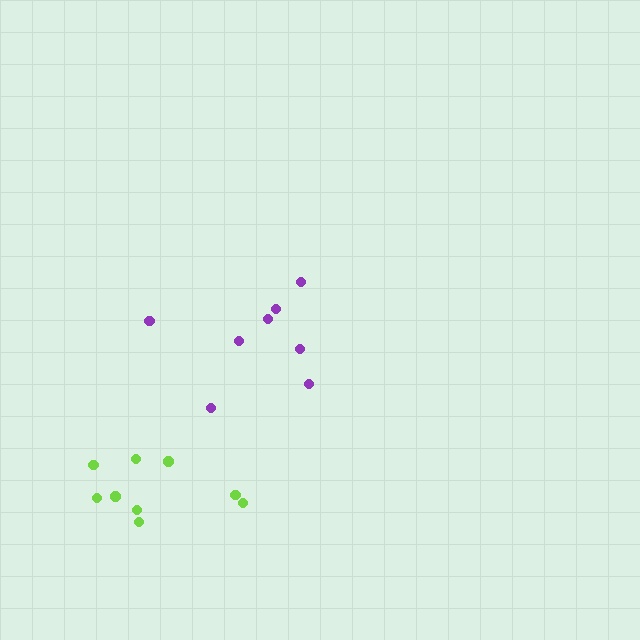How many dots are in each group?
Group 1: 8 dots, Group 2: 9 dots (17 total).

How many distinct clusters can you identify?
There are 2 distinct clusters.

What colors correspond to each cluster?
The clusters are colored: purple, lime.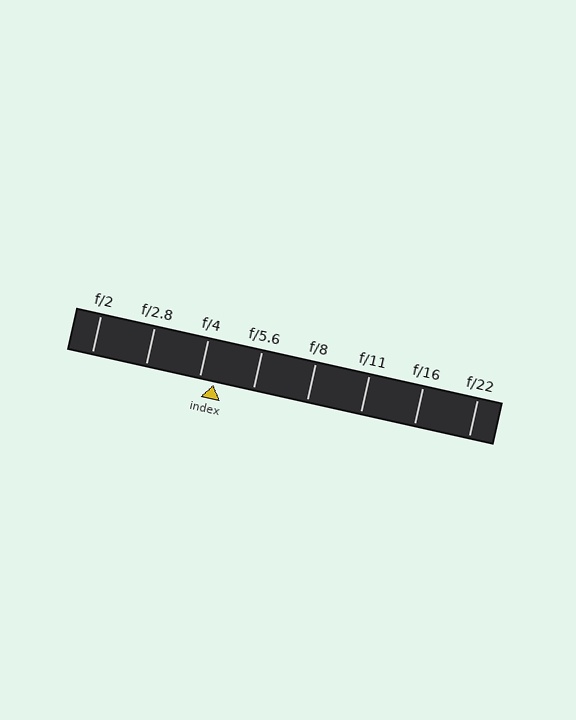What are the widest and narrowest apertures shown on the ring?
The widest aperture shown is f/2 and the narrowest is f/22.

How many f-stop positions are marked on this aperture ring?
There are 8 f-stop positions marked.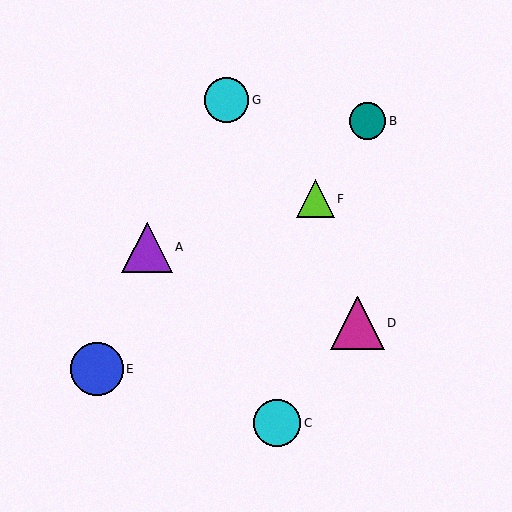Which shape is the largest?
The magenta triangle (labeled D) is the largest.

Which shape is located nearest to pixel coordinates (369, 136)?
The teal circle (labeled B) at (367, 121) is nearest to that location.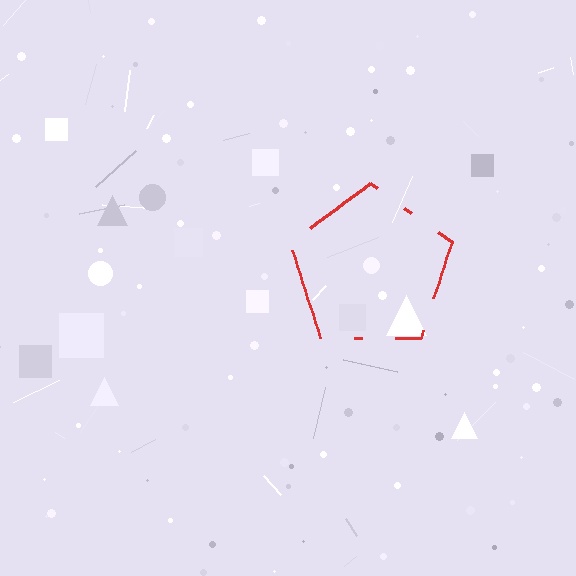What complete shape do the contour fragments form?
The contour fragments form a pentagon.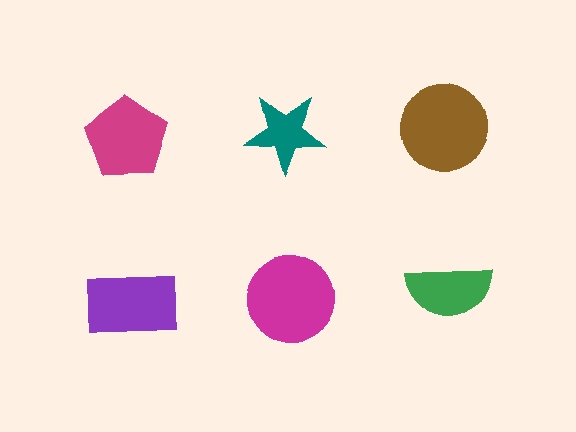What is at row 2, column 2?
A magenta circle.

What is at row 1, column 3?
A brown circle.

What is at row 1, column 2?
A teal star.